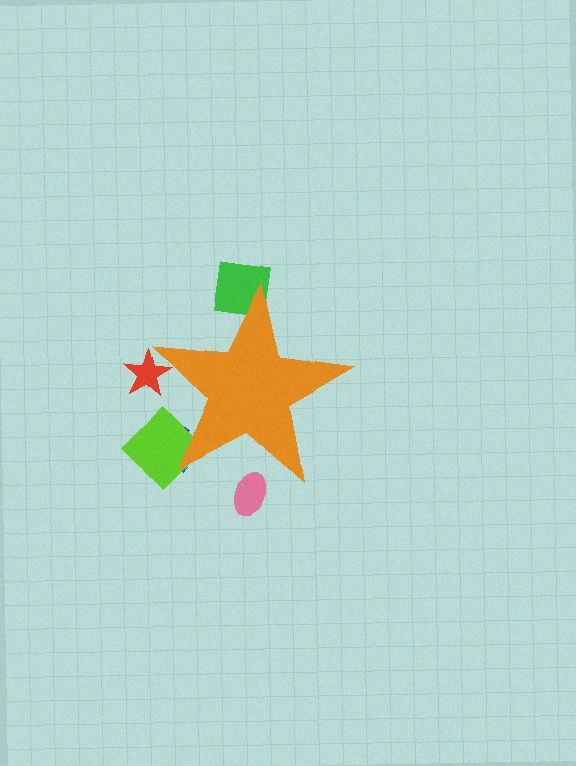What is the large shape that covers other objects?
An orange star.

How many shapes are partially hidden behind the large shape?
5 shapes are partially hidden.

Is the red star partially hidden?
Yes, the red star is partially hidden behind the orange star.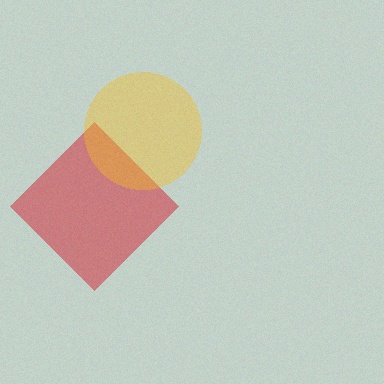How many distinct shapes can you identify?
There are 2 distinct shapes: a red diamond, a yellow circle.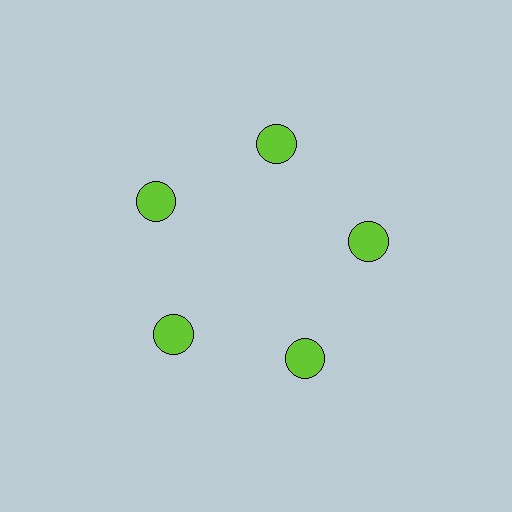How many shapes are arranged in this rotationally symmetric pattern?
There are 5 shapes, arranged in 5 groups of 1.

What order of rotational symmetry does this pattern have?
This pattern has 5-fold rotational symmetry.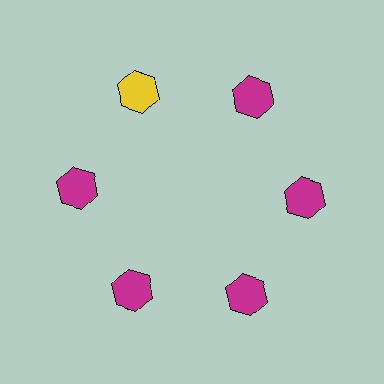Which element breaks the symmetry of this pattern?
The yellow hexagon at roughly the 11 o'clock position breaks the symmetry. All other shapes are magenta hexagons.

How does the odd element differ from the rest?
It has a different color: yellow instead of magenta.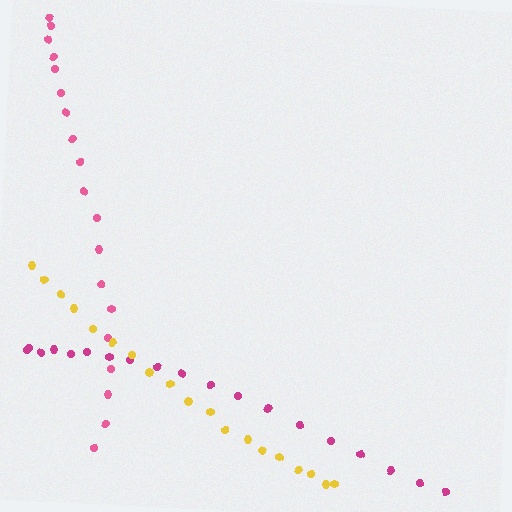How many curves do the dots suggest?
There are 3 distinct paths.